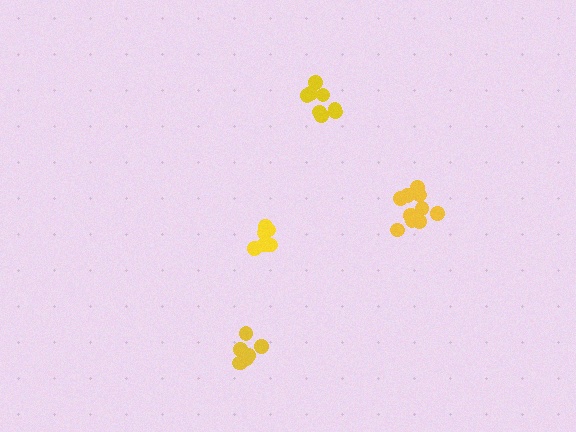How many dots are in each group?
Group 1: 11 dots, Group 2: 7 dots, Group 3: 8 dots, Group 4: 8 dots (34 total).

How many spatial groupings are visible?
There are 4 spatial groupings.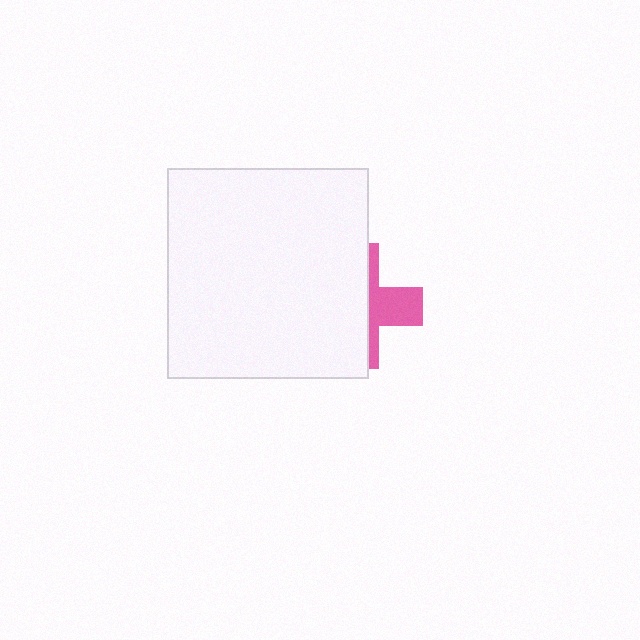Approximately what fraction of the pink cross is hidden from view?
Roughly 65% of the pink cross is hidden behind the white rectangle.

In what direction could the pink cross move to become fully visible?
The pink cross could move right. That would shift it out from behind the white rectangle entirely.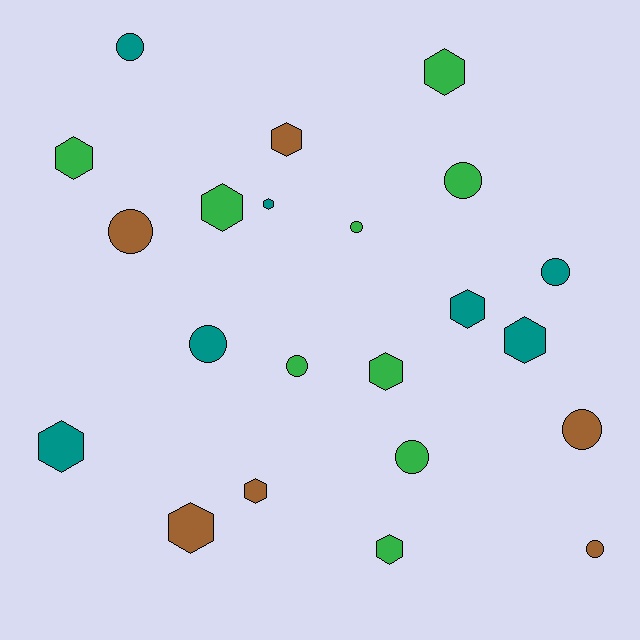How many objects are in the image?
There are 22 objects.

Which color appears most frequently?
Green, with 9 objects.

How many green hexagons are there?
There are 5 green hexagons.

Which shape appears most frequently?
Hexagon, with 12 objects.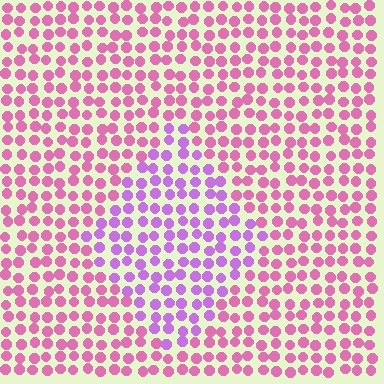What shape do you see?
I see a diamond.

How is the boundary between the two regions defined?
The boundary is defined purely by a slight shift in hue (about 38 degrees). Spacing, size, and orientation are identical on both sides.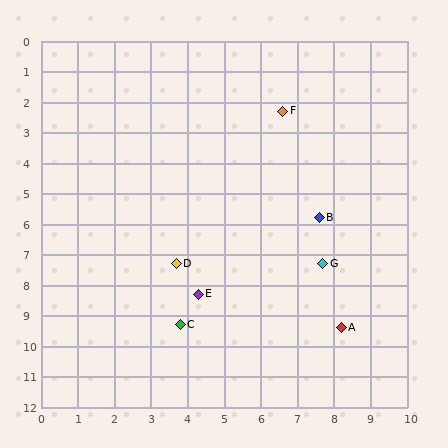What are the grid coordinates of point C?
Point C is at approximately (3.8, 9.3).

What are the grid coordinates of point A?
Point A is at approximately (8.2, 9.4).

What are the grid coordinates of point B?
Point B is at approximately (7.6, 5.8).